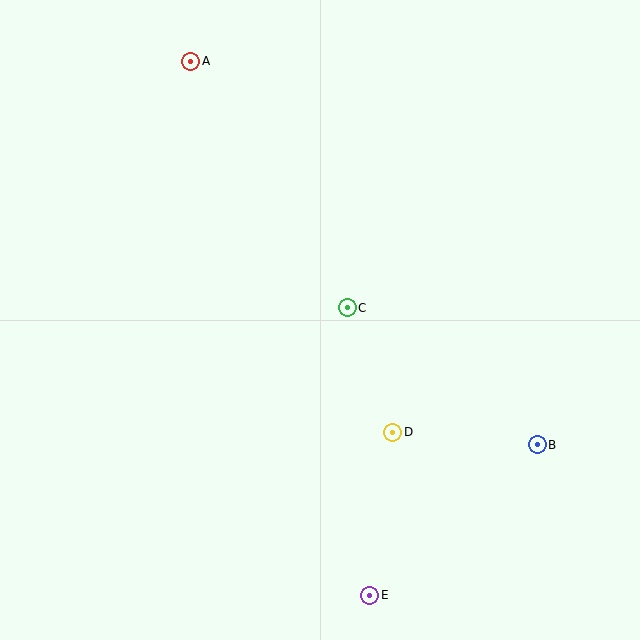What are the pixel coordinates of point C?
Point C is at (347, 308).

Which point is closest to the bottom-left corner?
Point E is closest to the bottom-left corner.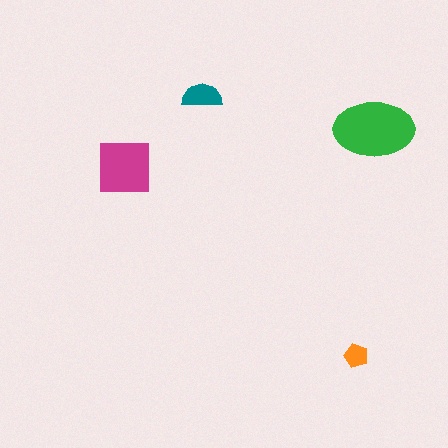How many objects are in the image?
There are 4 objects in the image.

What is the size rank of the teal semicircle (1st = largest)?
3rd.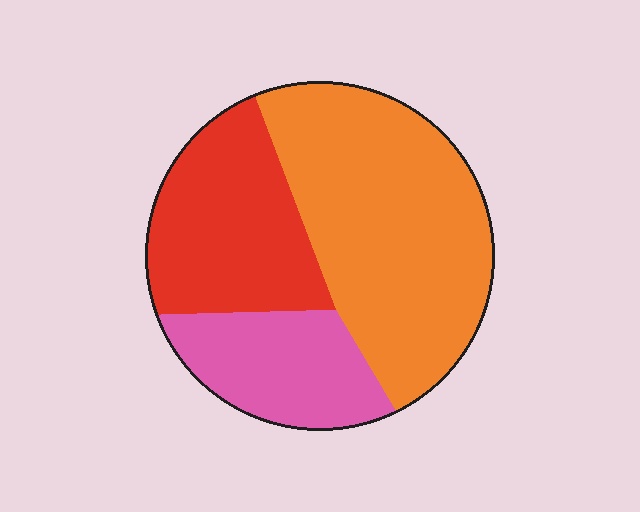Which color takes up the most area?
Orange, at roughly 50%.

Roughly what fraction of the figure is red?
Red takes up about one quarter (1/4) of the figure.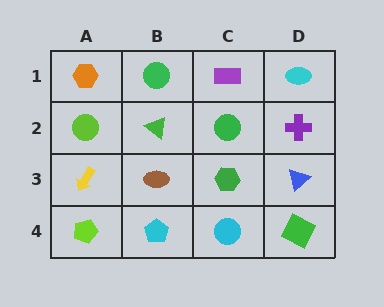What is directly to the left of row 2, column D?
A green circle.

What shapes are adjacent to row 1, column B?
A green triangle (row 2, column B), an orange hexagon (row 1, column A), a purple rectangle (row 1, column C).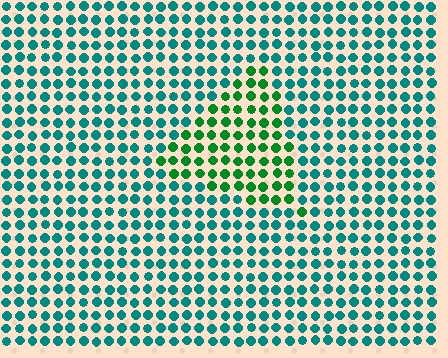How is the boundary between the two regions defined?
The boundary is defined purely by a slight shift in hue (about 41 degrees). Spacing, size, and orientation are identical on both sides.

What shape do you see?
I see a triangle.